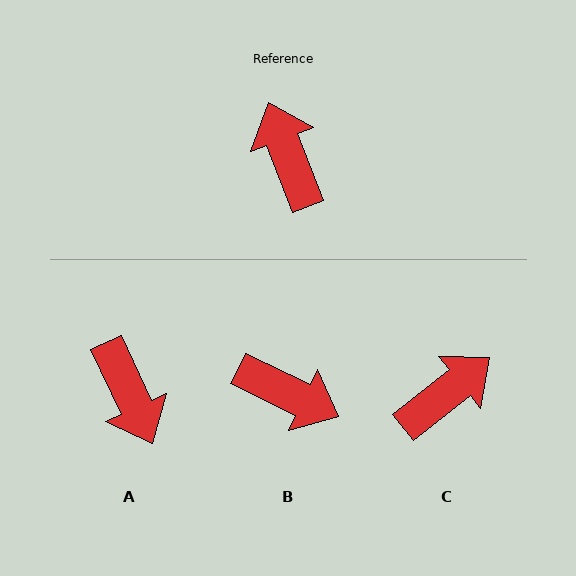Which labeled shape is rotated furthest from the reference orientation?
A, about 176 degrees away.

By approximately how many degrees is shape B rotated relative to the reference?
Approximately 137 degrees clockwise.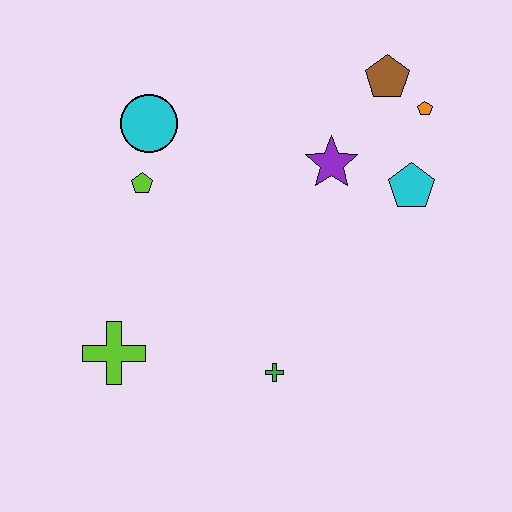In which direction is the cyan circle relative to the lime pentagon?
The cyan circle is above the lime pentagon.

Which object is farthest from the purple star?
The lime cross is farthest from the purple star.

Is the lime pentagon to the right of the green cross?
No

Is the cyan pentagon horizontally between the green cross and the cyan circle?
No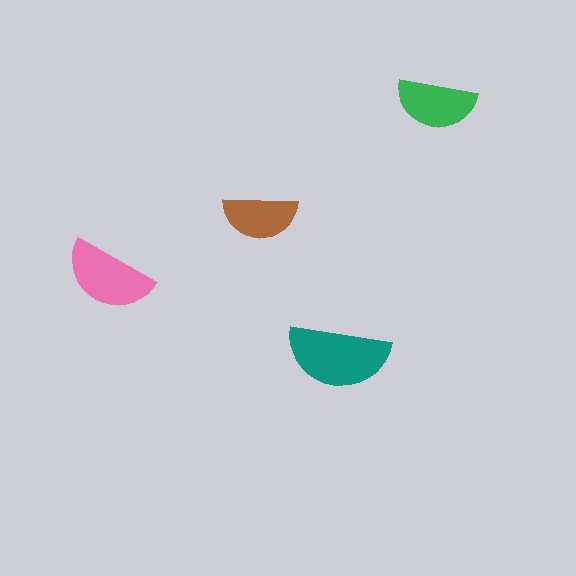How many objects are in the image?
There are 4 objects in the image.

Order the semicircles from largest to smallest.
the teal one, the pink one, the green one, the brown one.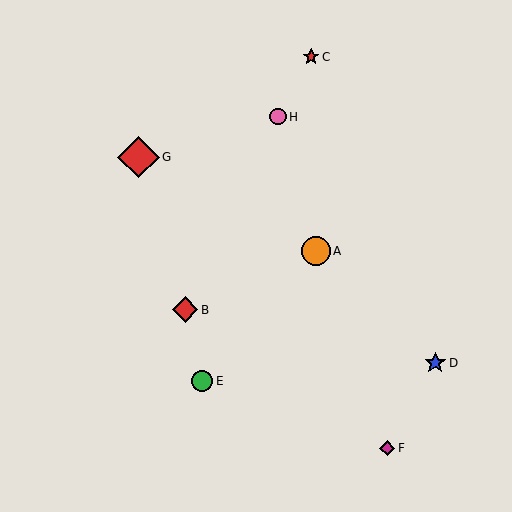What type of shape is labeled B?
Shape B is a red diamond.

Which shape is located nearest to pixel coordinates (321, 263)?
The orange circle (labeled A) at (316, 251) is nearest to that location.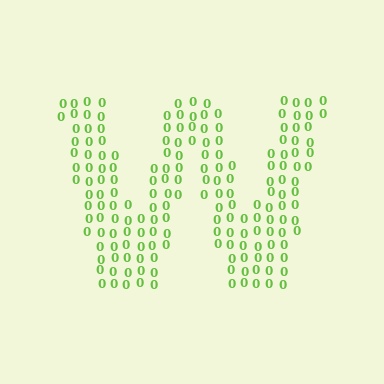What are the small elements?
The small elements are digit 0's.